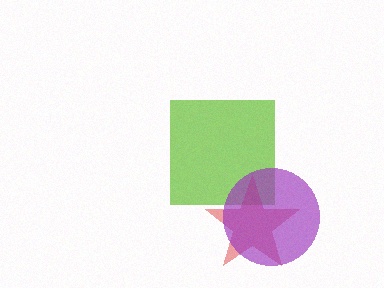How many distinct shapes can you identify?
There are 3 distinct shapes: a lime square, a red star, a purple circle.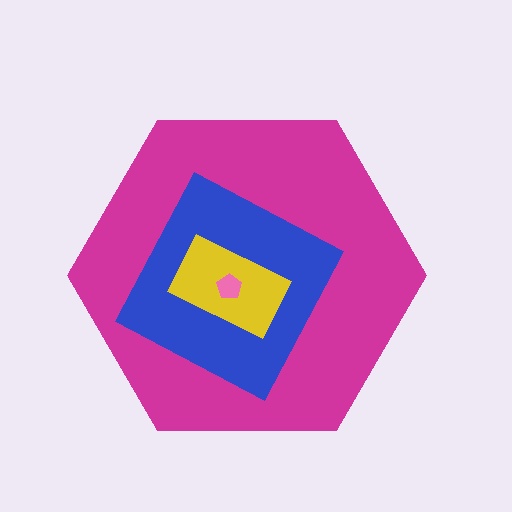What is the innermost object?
The pink pentagon.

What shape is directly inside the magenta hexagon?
The blue diamond.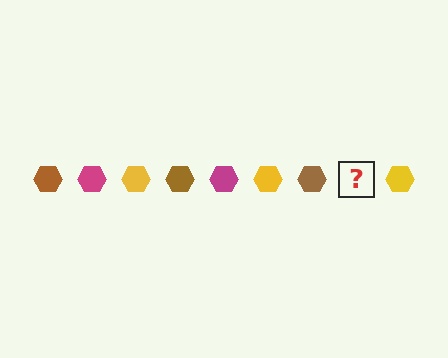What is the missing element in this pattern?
The missing element is a magenta hexagon.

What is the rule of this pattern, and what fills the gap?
The rule is that the pattern cycles through brown, magenta, yellow hexagons. The gap should be filled with a magenta hexagon.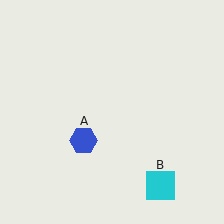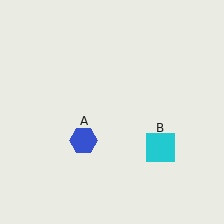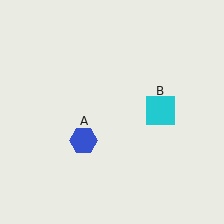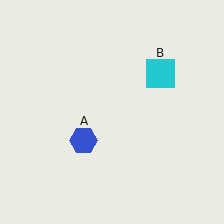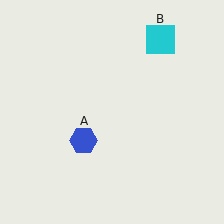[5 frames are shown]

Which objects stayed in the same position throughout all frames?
Blue hexagon (object A) remained stationary.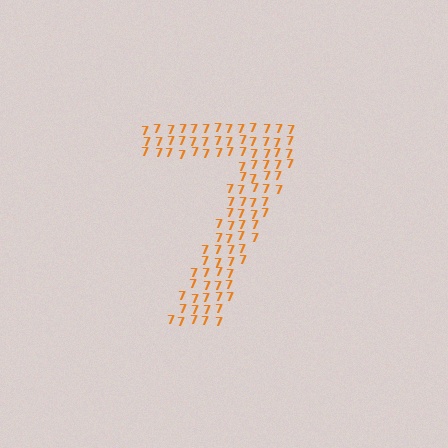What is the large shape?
The large shape is the digit 7.